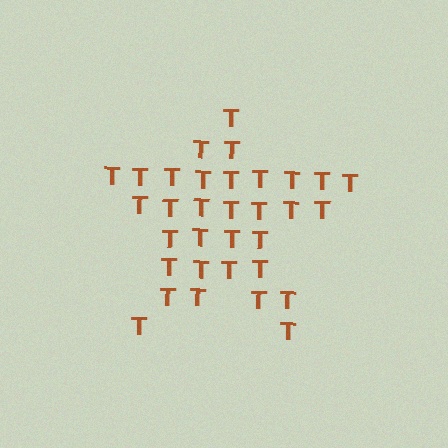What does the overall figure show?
The overall figure shows a star.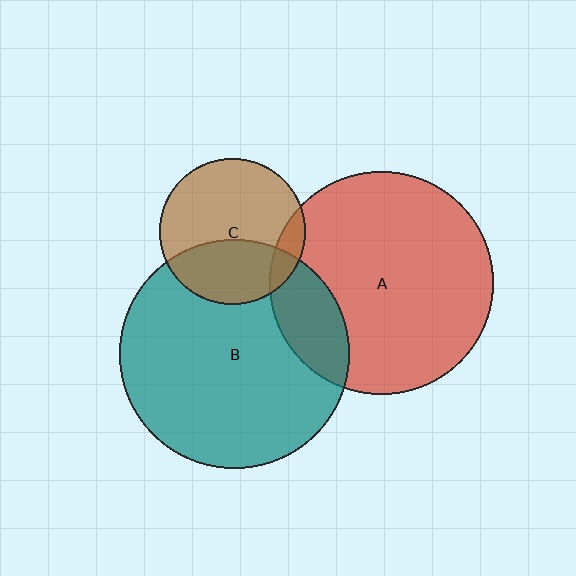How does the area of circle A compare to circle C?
Approximately 2.3 times.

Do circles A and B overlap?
Yes.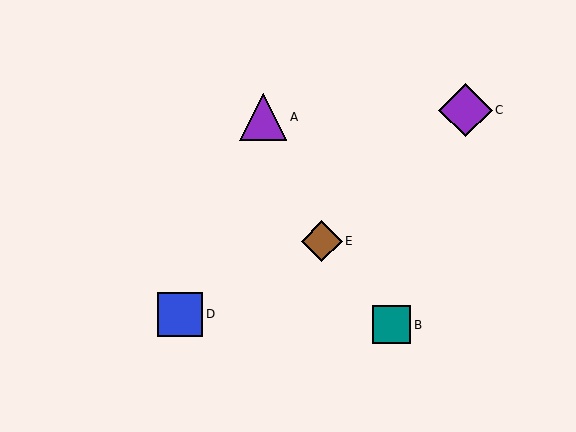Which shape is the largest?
The purple diamond (labeled C) is the largest.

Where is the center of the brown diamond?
The center of the brown diamond is at (322, 241).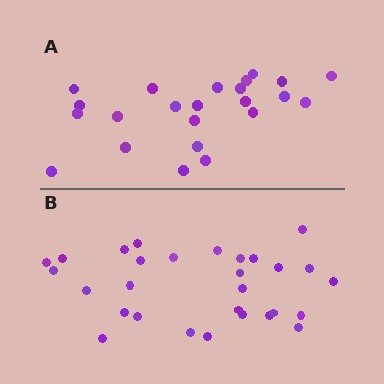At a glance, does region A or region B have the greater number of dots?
Region B (the bottom region) has more dots.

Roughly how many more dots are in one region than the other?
Region B has about 6 more dots than region A.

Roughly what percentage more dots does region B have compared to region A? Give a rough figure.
About 25% more.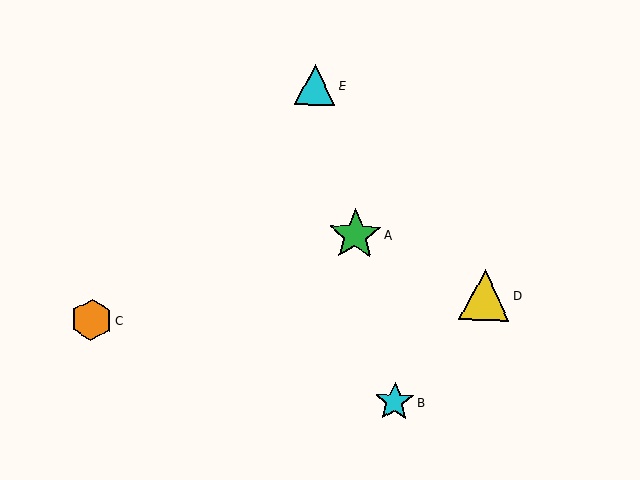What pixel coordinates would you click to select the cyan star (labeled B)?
Click at (394, 402) to select the cyan star B.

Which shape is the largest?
The green star (labeled A) is the largest.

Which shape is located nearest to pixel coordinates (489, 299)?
The yellow triangle (labeled D) at (485, 295) is nearest to that location.